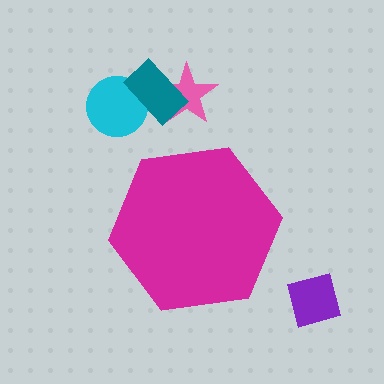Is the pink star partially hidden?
No, the pink star is fully visible.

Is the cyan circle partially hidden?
No, the cyan circle is fully visible.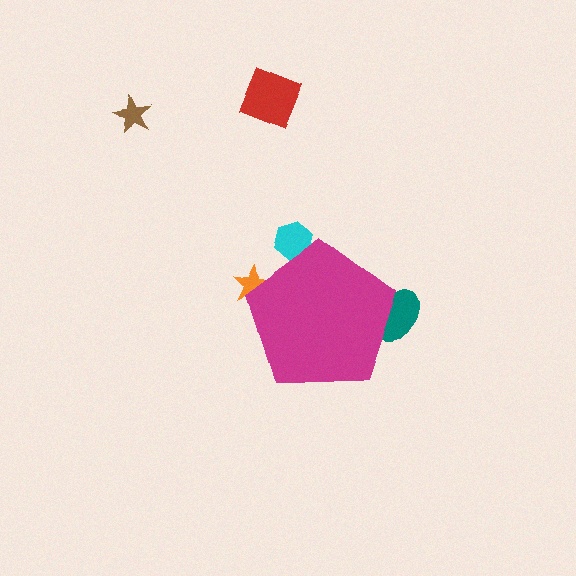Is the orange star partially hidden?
Yes, the orange star is partially hidden behind the magenta pentagon.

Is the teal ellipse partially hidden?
Yes, the teal ellipse is partially hidden behind the magenta pentagon.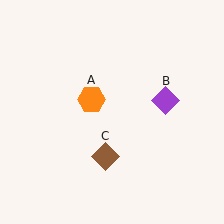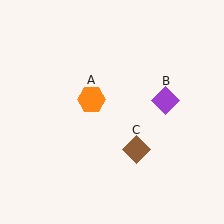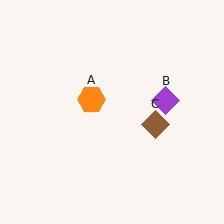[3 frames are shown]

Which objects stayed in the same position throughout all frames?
Orange hexagon (object A) and purple diamond (object B) remained stationary.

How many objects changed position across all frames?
1 object changed position: brown diamond (object C).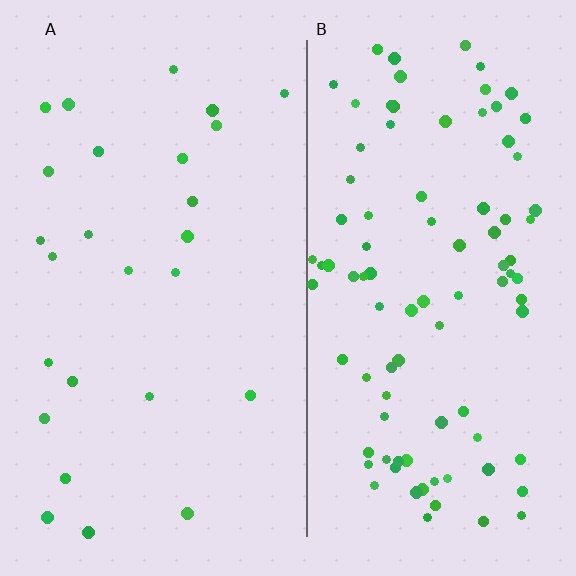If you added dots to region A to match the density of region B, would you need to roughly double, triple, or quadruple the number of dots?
Approximately quadruple.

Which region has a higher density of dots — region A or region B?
B (the right).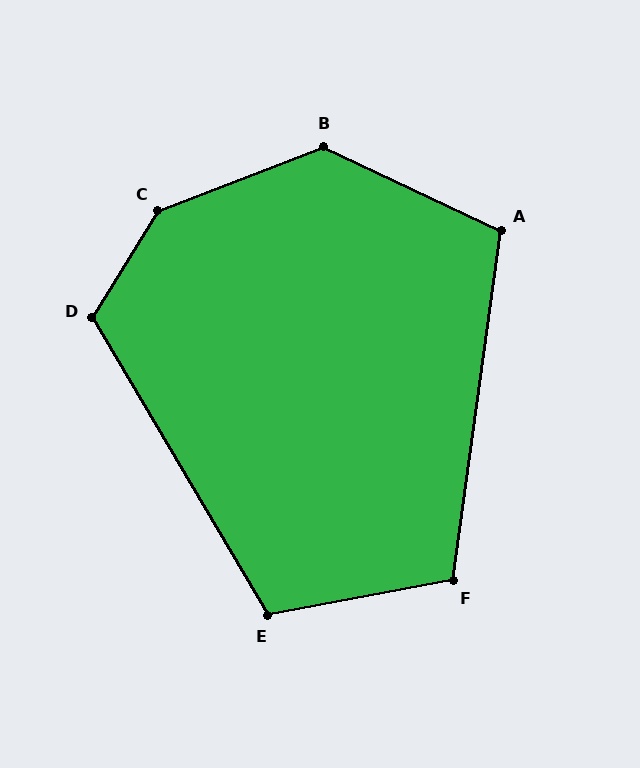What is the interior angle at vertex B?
Approximately 133 degrees (obtuse).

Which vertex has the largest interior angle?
C, at approximately 143 degrees.